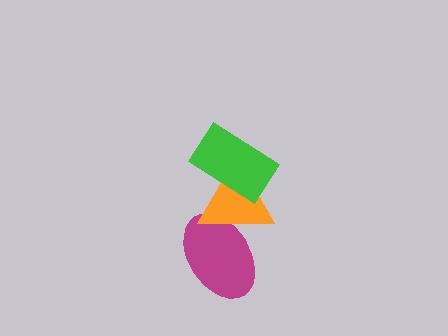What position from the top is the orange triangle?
The orange triangle is 2nd from the top.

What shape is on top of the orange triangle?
The green rectangle is on top of the orange triangle.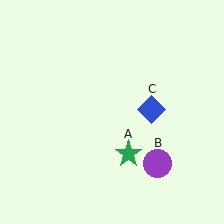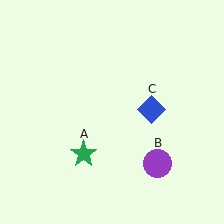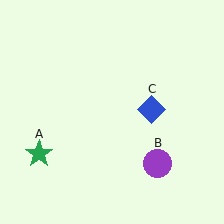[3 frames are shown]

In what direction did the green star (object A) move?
The green star (object A) moved left.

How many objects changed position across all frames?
1 object changed position: green star (object A).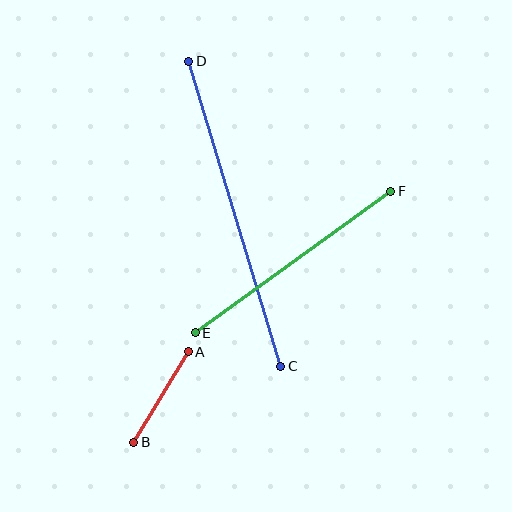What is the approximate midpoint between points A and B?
The midpoint is at approximately (161, 397) pixels.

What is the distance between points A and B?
The distance is approximately 106 pixels.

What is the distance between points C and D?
The distance is approximately 319 pixels.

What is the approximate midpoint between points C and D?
The midpoint is at approximately (235, 214) pixels.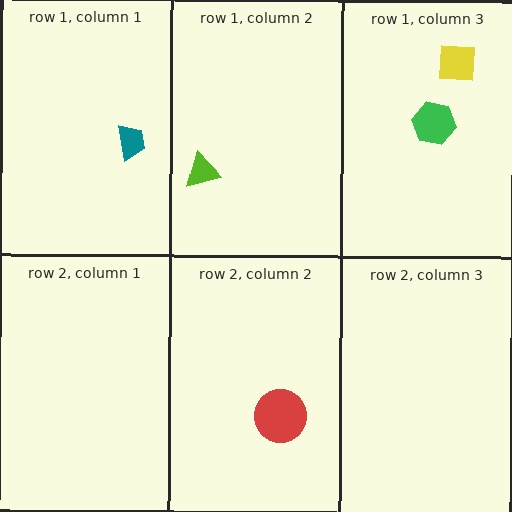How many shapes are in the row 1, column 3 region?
2.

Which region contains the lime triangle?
The row 1, column 2 region.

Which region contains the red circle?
The row 2, column 2 region.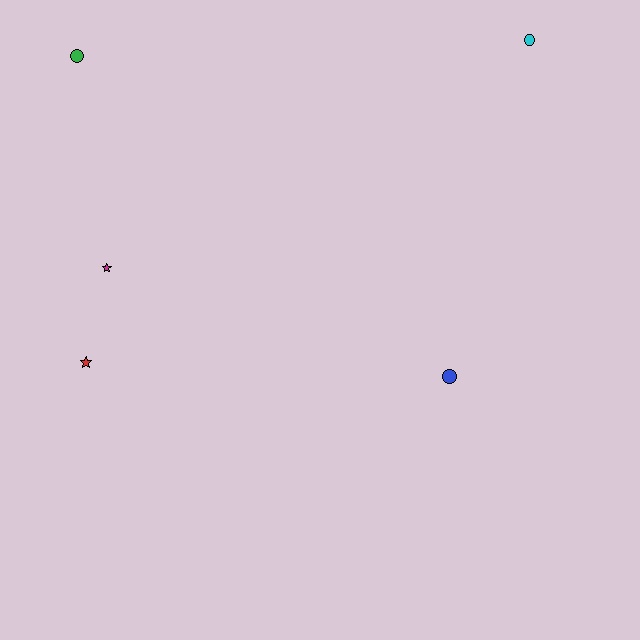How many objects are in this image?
There are 5 objects.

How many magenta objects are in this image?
There is 1 magenta object.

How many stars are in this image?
There are 2 stars.